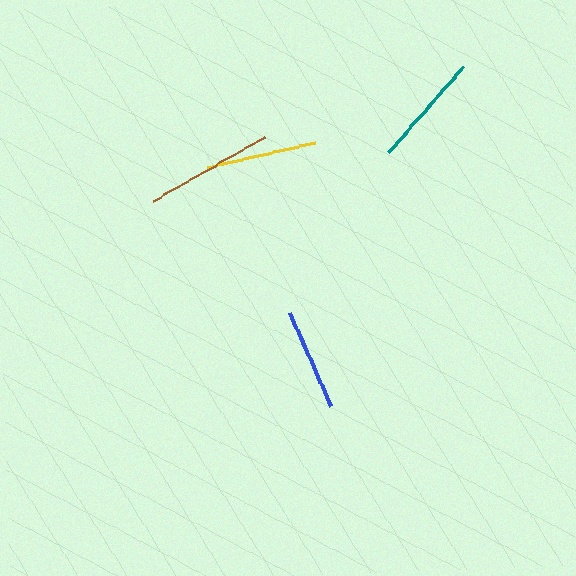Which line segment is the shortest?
The blue line is the shortest at approximately 102 pixels.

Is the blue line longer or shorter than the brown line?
The brown line is longer than the blue line.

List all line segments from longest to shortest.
From longest to shortest: brown, teal, yellow, blue.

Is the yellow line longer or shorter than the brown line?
The brown line is longer than the yellow line.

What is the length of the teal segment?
The teal segment is approximately 114 pixels long.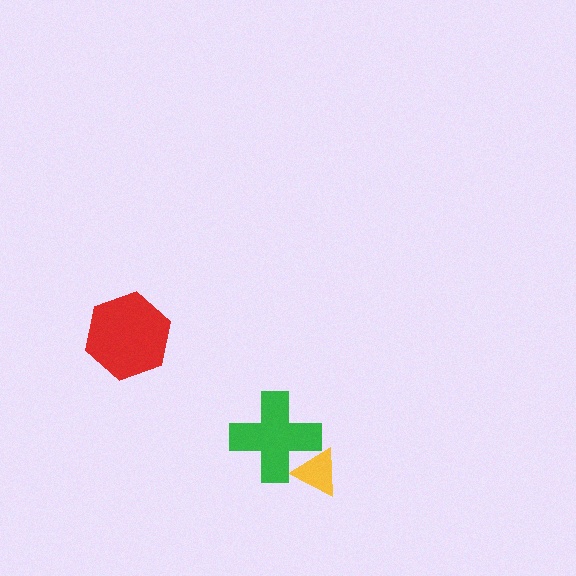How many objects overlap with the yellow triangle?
1 object overlaps with the yellow triangle.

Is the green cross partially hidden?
No, no other shape covers it.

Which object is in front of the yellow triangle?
The green cross is in front of the yellow triangle.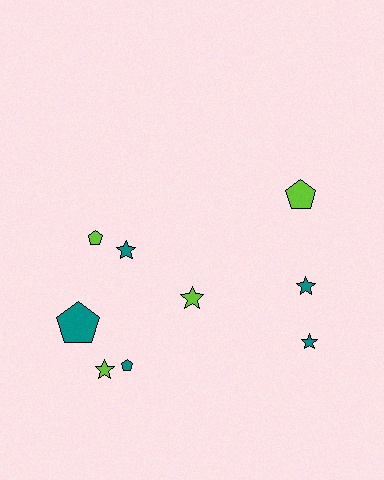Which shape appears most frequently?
Star, with 5 objects.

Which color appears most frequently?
Teal, with 5 objects.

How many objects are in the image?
There are 9 objects.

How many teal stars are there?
There are 3 teal stars.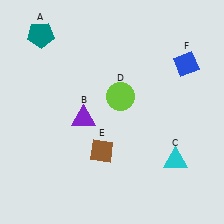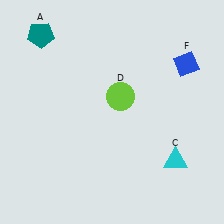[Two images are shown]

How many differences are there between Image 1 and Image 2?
There are 2 differences between the two images.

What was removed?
The purple triangle (B), the brown diamond (E) were removed in Image 2.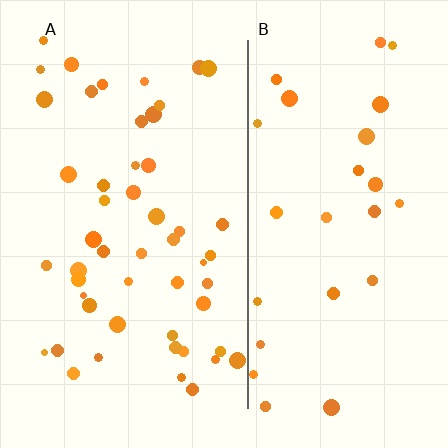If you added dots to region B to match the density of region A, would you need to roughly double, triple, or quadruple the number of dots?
Approximately double.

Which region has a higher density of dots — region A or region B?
A (the left).